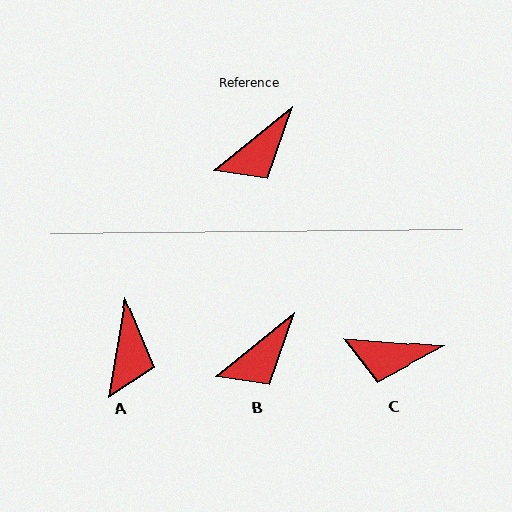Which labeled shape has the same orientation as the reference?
B.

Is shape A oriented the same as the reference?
No, it is off by about 42 degrees.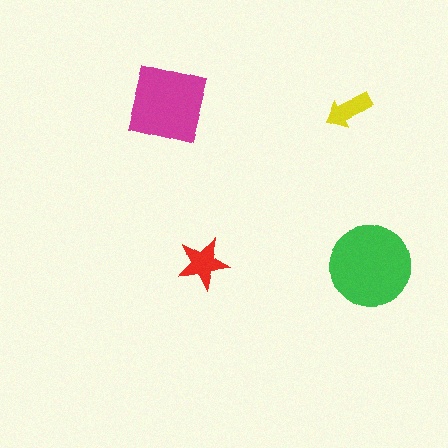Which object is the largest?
The green circle.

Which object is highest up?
The magenta square is topmost.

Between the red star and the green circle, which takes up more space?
The green circle.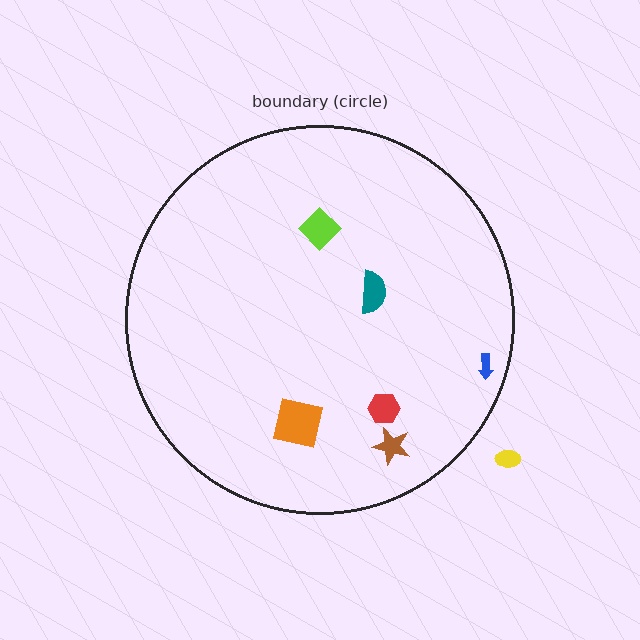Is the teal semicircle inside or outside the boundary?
Inside.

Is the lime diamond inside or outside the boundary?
Inside.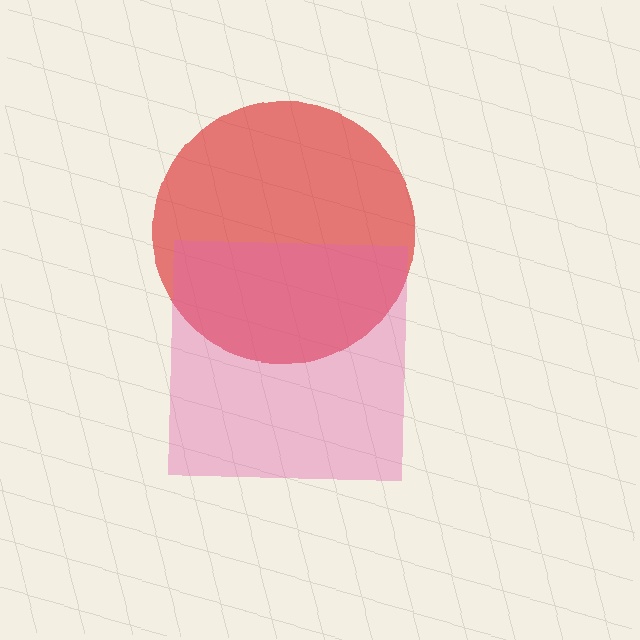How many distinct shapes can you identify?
There are 2 distinct shapes: a red circle, a pink square.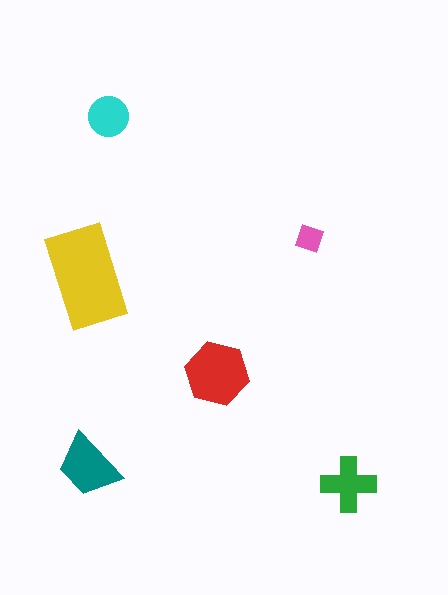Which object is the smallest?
The pink diamond.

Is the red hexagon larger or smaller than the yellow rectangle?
Smaller.